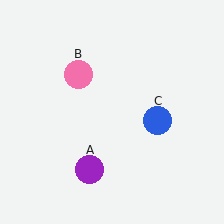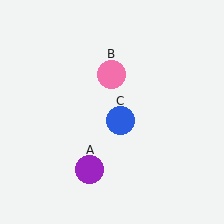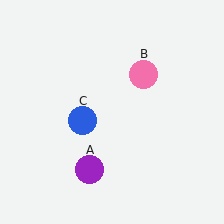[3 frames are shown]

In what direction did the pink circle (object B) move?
The pink circle (object B) moved right.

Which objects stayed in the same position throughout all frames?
Purple circle (object A) remained stationary.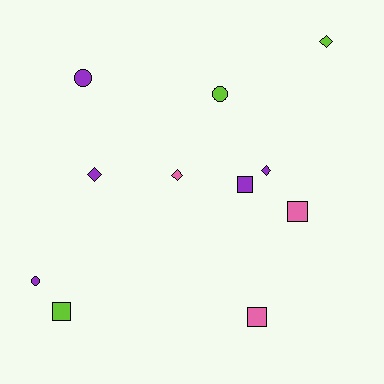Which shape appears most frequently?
Square, with 4 objects.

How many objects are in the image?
There are 11 objects.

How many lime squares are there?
There is 1 lime square.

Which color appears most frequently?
Purple, with 5 objects.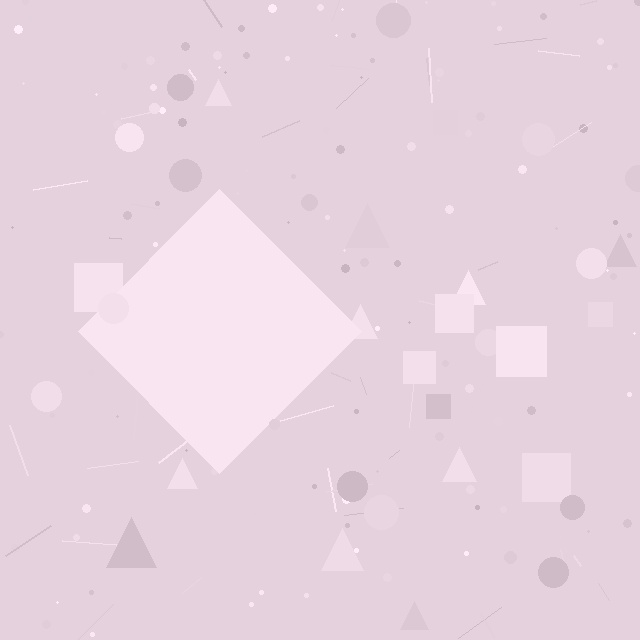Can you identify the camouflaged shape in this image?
The camouflaged shape is a diamond.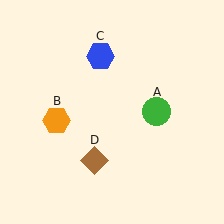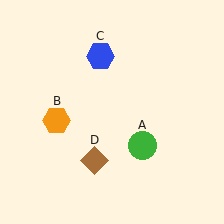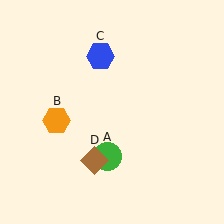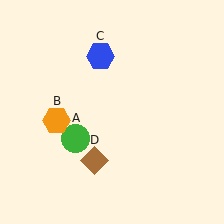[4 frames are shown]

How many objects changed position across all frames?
1 object changed position: green circle (object A).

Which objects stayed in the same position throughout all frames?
Orange hexagon (object B) and blue hexagon (object C) and brown diamond (object D) remained stationary.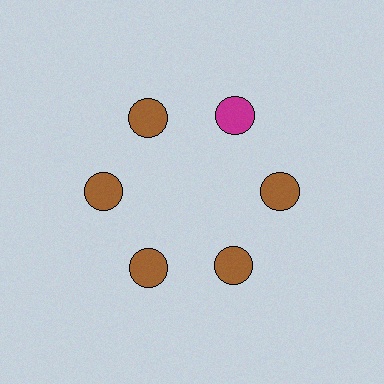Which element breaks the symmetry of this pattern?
The magenta circle at roughly the 1 o'clock position breaks the symmetry. All other shapes are brown circles.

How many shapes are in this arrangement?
There are 6 shapes arranged in a ring pattern.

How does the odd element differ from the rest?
It has a different color: magenta instead of brown.